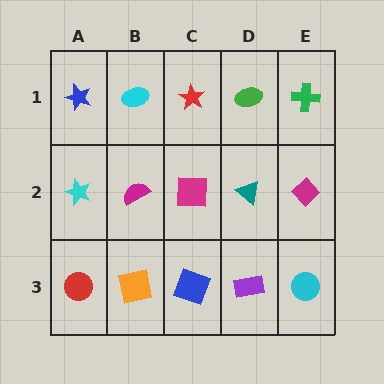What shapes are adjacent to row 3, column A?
A cyan star (row 2, column A), an orange square (row 3, column B).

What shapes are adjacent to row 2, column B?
A cyan ellipse (row 1, column B), an orange square (row 3, column B), a cyan star (row 2, column A), a magenta square (row 2, column C).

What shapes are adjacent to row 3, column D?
A teal triangle (row 2, column D), a blue square (row 3, column C), a cyan circle (row 3, column E).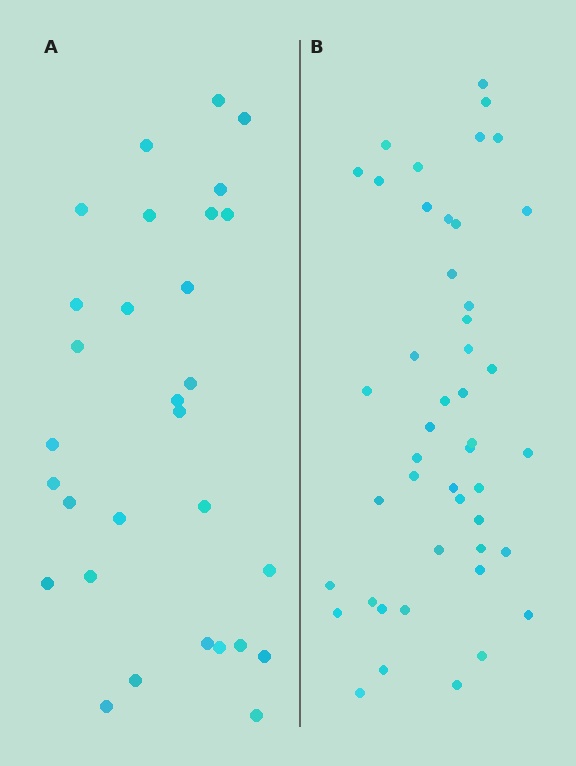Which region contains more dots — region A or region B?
Region B (the right region) has more dots.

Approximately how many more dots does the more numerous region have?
Region B has approximately 15 more dots than region A.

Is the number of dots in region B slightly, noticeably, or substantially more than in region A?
Region B has substantially more. The ratio is roughly 1.5 to 1.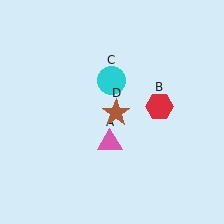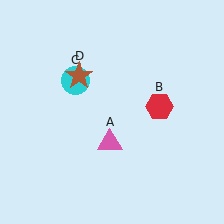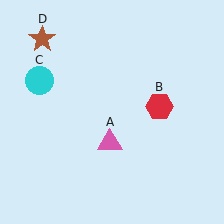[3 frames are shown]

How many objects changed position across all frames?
2 objects changed position: cyan circle (object C), brown star (object D).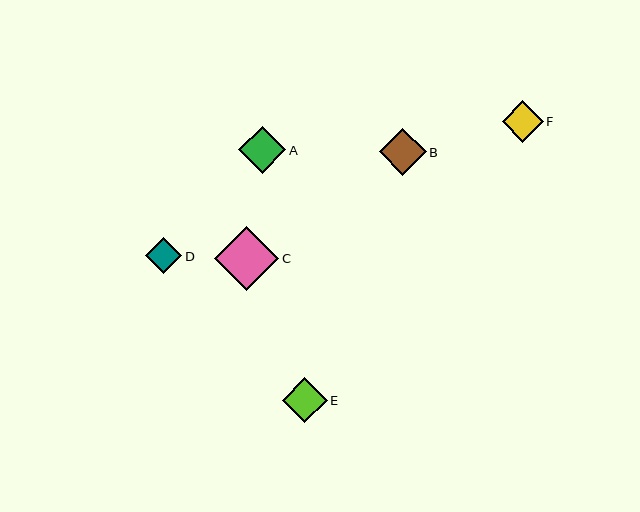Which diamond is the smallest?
Diamond D is the smallest with a size of approximately 36 pixels.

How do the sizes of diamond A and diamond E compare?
Diamond A and diamond E are approximately the same size.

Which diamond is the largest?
Diamond C is the largest with a size of approximately 64 pixels.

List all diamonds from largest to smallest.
From largest to smallest: C, A, B, E, F, D.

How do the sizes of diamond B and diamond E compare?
Diamond B and diamond E are approximately the same size.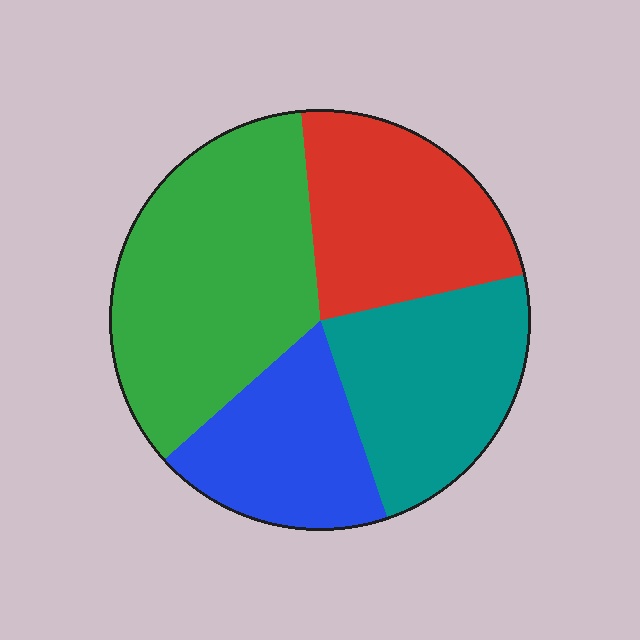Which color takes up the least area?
Blue, at roughly 20%.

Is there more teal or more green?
Green.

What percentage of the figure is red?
Red covers 23% of the figure.